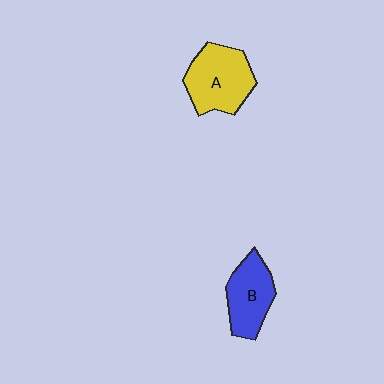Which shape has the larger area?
Shape A (yellow).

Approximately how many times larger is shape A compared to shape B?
Approximately 1.3 times.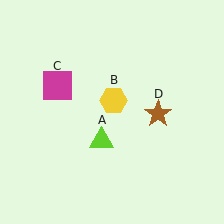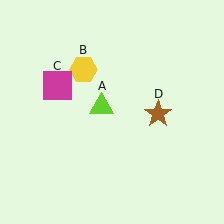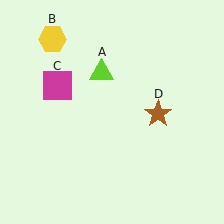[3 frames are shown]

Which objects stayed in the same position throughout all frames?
Magenta square (object C) and brown star (object D) remained stationary.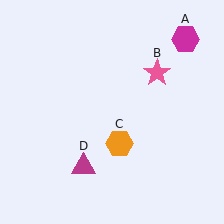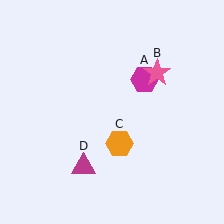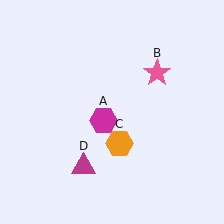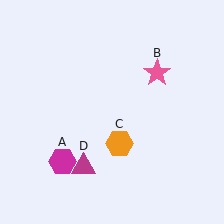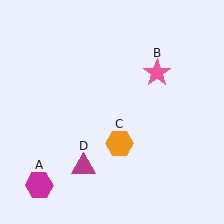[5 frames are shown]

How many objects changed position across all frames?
1 object changed position: magenta hexagon (object A).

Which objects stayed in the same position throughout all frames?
Pink star (object B) and orange hexagon (object C) and magenta triangle (object D) remained stationary.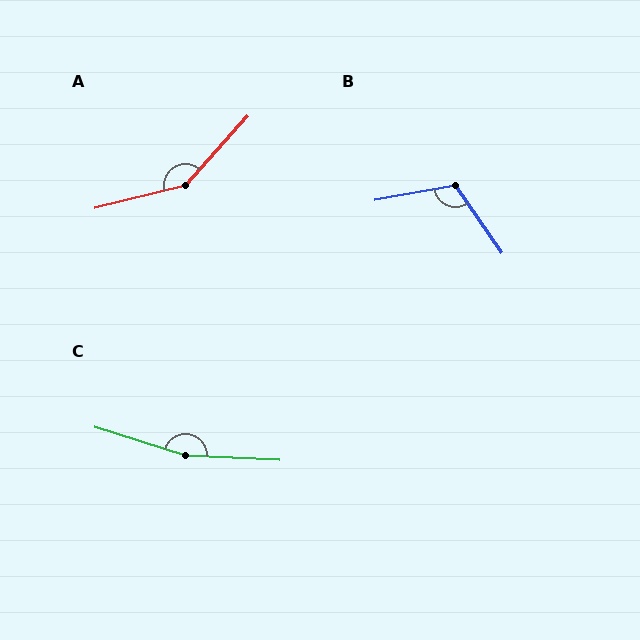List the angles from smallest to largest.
B (115°), A (146°), C (165°).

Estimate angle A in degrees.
Approximately 146 degrees.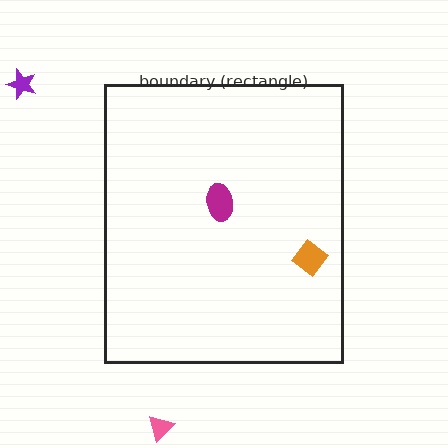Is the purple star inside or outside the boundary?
Outside.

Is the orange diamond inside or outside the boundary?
Inside.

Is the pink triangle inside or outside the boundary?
Outside.